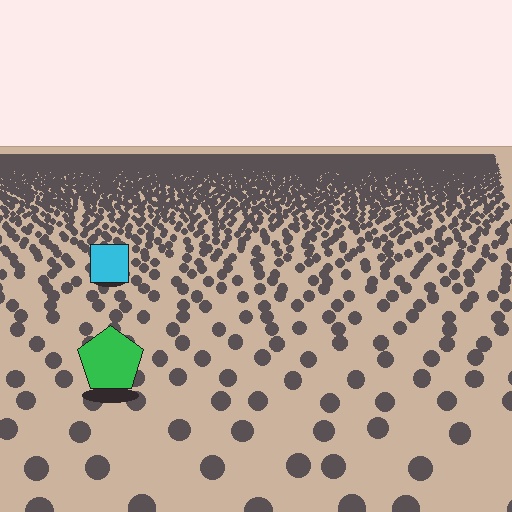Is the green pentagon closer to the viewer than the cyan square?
Yes. The green pentagon is closer — you can tell from the texture gradient: the ground texture is coarser near it.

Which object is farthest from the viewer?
The cyan square is farthest from the viewer. It appears smaller and the ground texture around it is denser.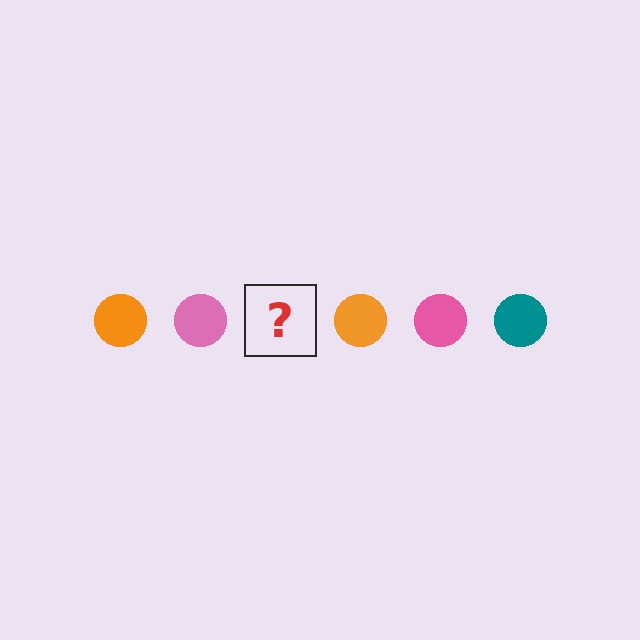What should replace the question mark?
The question mark should be replaced with a teal circle.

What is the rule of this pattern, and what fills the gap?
The rule is that the pattern cycles through orange, pink, teal circles. The gap should be filled with a teal circle.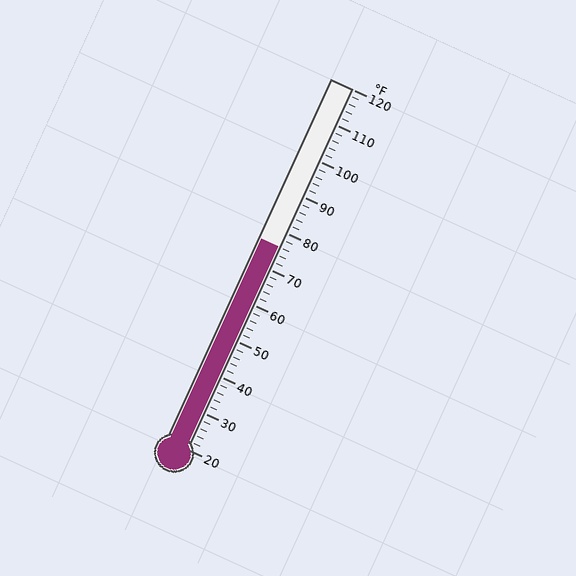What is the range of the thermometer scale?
The thermometer scale ranges from 20°F to 120°F.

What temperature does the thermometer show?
The thermometer shows approximately 76°F.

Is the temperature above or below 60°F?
The temperature is above 60°F.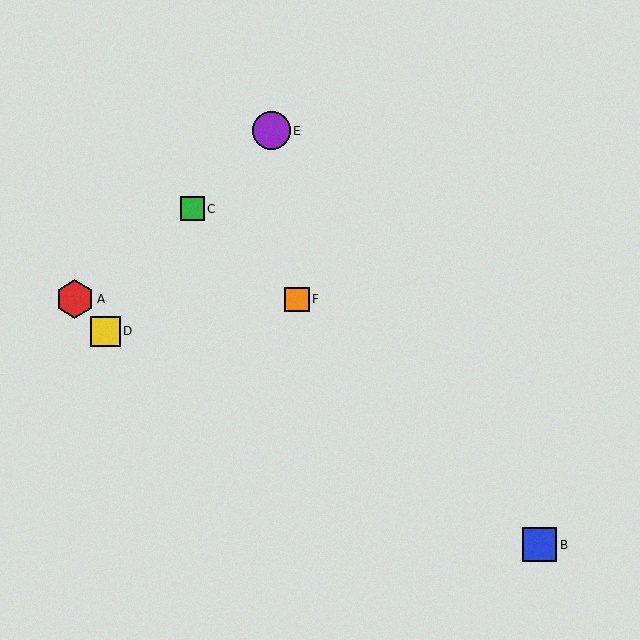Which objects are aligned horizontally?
Objects A, F are aligned horizontally.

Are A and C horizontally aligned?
No, A is at y≈299 and C is at y≈209.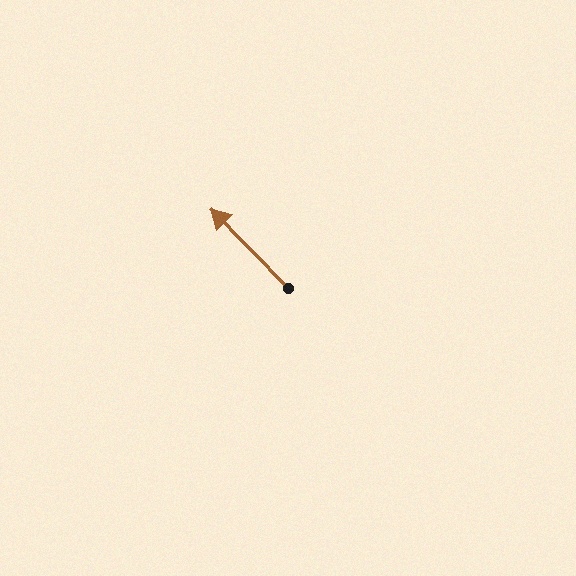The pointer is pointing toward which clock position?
Roughly 11 o'clock.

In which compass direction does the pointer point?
Northwest.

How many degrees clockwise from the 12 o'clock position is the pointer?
Approximately 316 degrees.